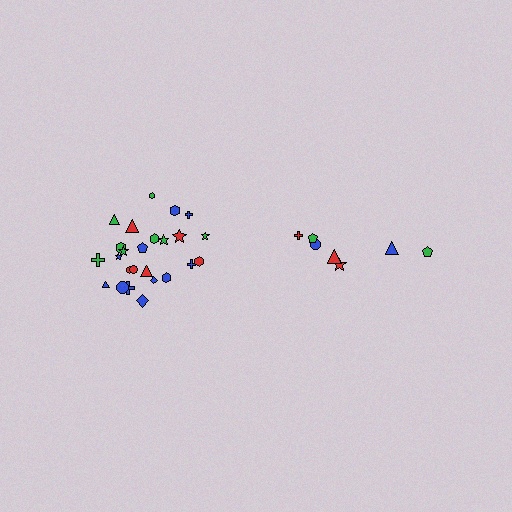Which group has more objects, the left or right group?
The left group.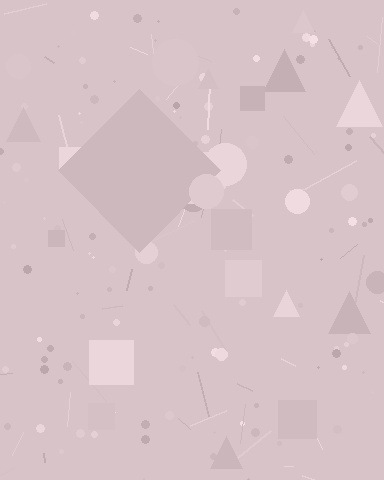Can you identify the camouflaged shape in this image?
The camouflaged shape is a diamond.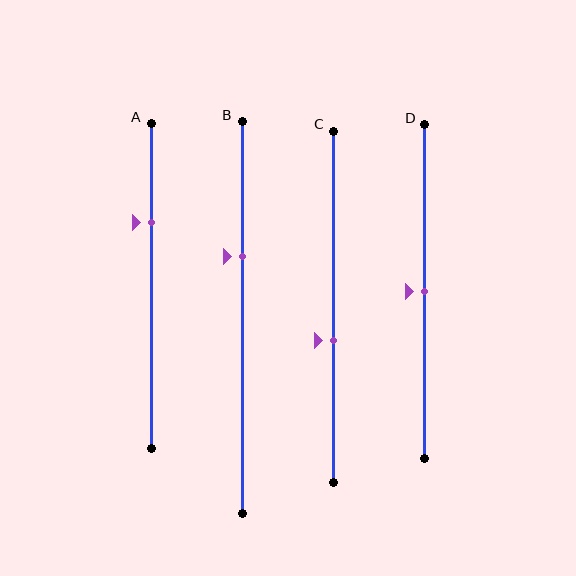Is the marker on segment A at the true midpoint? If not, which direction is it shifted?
No, the marker on segment A is shifted upward by about 20% of the segment length.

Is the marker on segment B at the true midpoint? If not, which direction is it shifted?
No, the marker on segment B is shifted upward by about 16% of the segment length.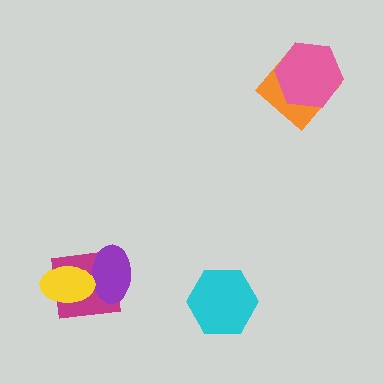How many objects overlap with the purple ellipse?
2 objects overlap with the purple ellipse.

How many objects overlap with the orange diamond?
1 object overlaps with the orange diamond.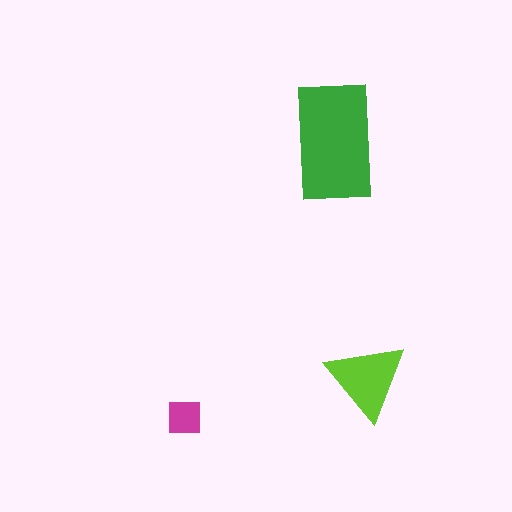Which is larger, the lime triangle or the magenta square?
The lime triangle.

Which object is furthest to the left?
The magenta square is leftmost.